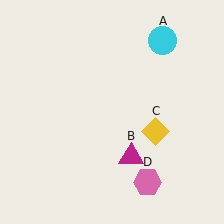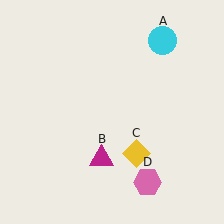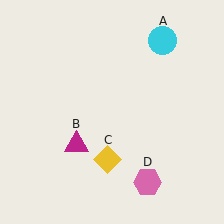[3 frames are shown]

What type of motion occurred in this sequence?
The magenta triangle (object B), yellow diamond (object C) rotated clockwise around the center of the scene.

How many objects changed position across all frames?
2 objects changed position: magenta triangle (object B), yellow diamond (object C).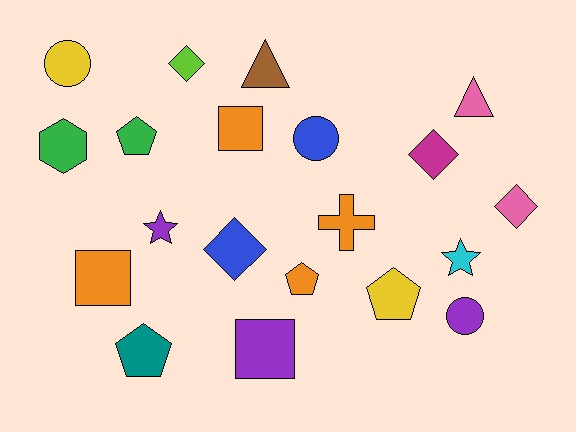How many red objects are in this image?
There are no red objects.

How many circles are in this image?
There are 3 circles.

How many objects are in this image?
There are 20 objects.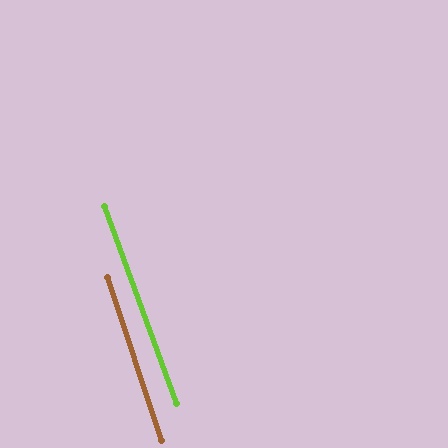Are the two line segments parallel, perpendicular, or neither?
Parallel — their directions differ by only 1.7°.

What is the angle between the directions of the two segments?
Approximately 2 degrees.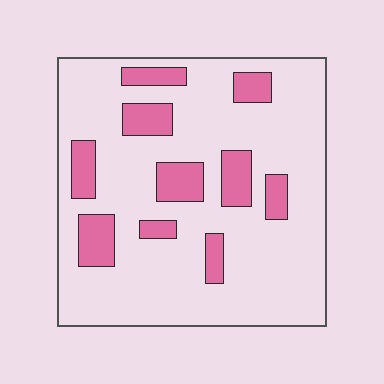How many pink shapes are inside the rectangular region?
10.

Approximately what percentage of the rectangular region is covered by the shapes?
Approximately 20%.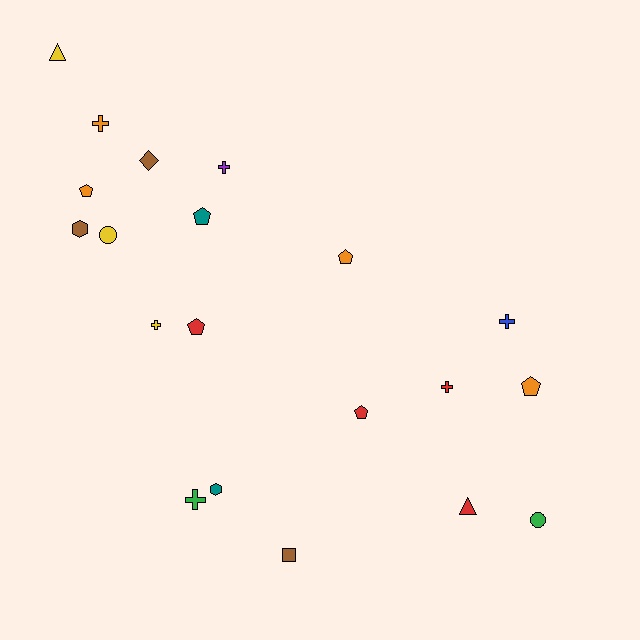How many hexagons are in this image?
There are 2 hexagons.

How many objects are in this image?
There are 20 objects.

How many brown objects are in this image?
There are 3 brown objects.